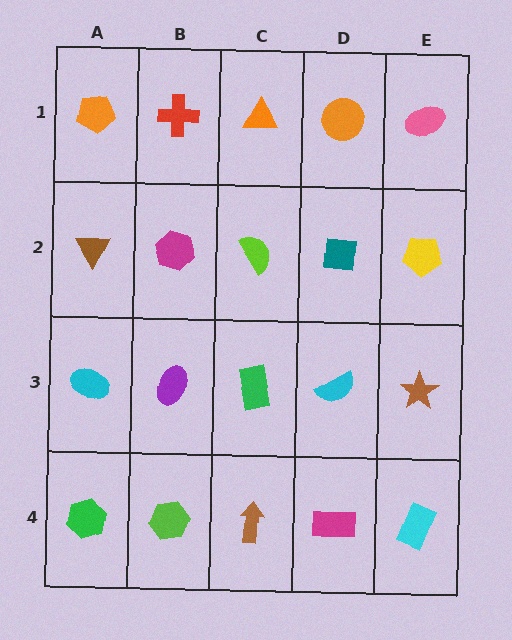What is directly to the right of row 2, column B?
A lime semicircle.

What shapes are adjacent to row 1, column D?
A teal square (row 2, column D), an orange triangle (row 1, column C), a pink ellipse (row 1, column E).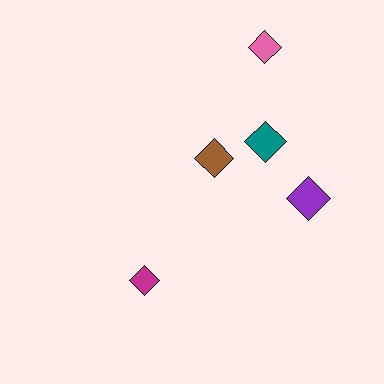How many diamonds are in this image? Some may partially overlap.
There are 5 diamonds.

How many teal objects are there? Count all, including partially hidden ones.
There is 1 teal object.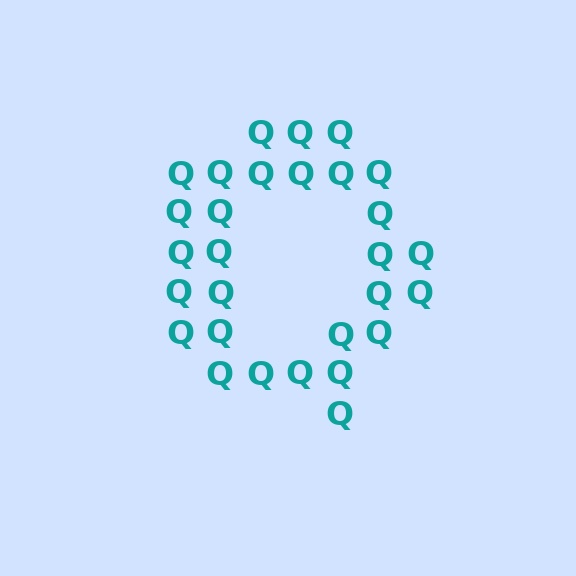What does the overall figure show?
The overall figure shows the letter Q.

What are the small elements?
The small elements are letter Q's.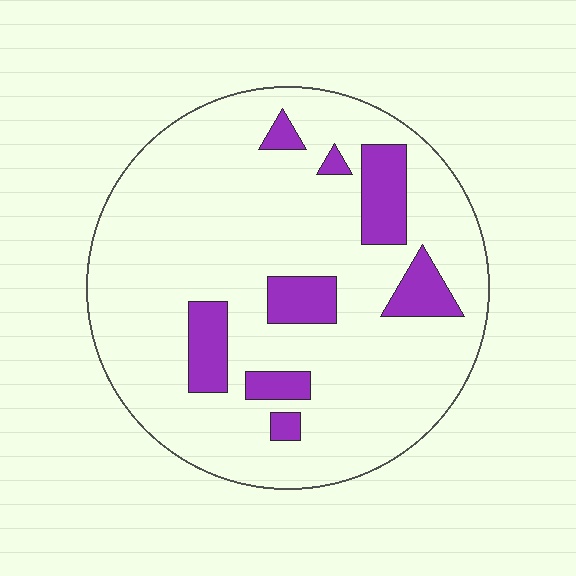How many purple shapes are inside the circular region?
8.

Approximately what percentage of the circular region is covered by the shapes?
Approximately 15%.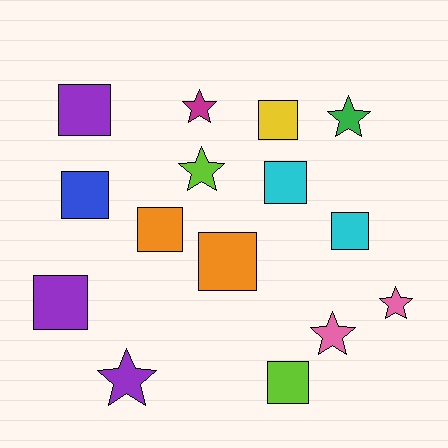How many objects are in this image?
There are 15 objects.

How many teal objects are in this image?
There are no teal objects.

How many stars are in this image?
There are 6 stars.